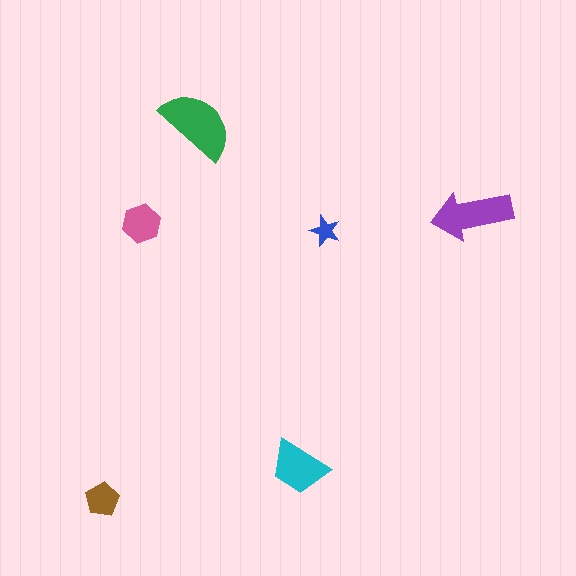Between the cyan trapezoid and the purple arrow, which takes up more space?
The purple arrow.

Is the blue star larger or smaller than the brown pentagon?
Smaller.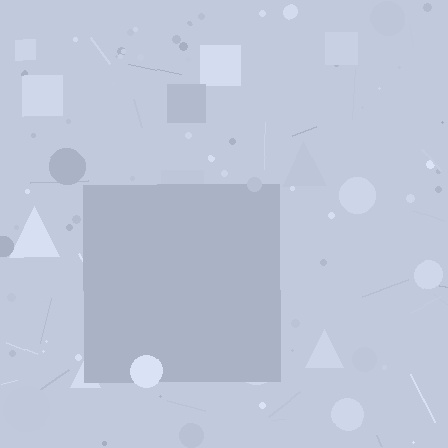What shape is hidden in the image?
A square is hidden in the image.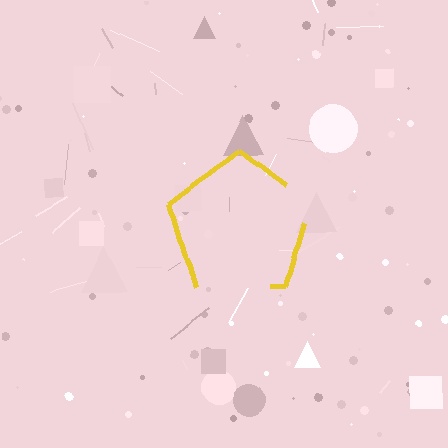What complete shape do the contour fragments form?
The contour fragments form a pentagon.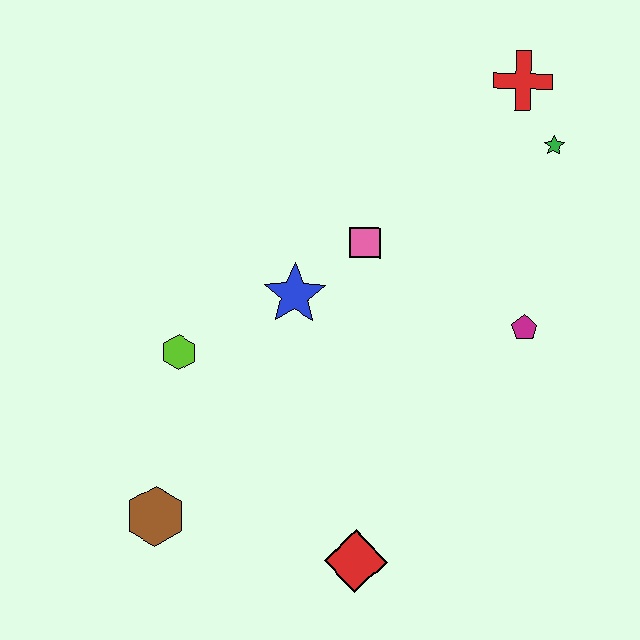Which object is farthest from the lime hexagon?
The red cross is farthest from the lime hexagon.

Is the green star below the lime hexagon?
No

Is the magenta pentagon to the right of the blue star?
Yes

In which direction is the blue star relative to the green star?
The blue star is to the left of the green star.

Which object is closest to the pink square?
The blue star is closest to the pink square.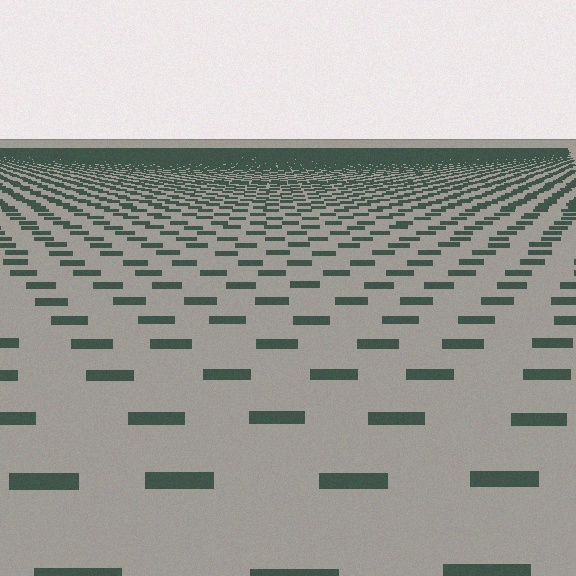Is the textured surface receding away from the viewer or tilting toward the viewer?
The surface is receding away from the viewer. Texture elements get smaller and denser toward the top.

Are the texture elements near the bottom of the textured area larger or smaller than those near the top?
Larger. Near the bottom, elements are closer to the viewer and appear at a bigger on-screen size.